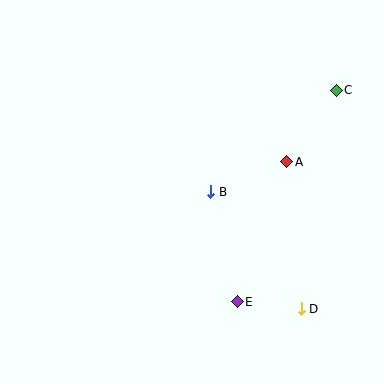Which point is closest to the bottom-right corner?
Point D is closest to the bottom-right corner.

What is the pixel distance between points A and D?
The distance between A and D is 148 pixels.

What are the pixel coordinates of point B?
Point B is at (211, 192).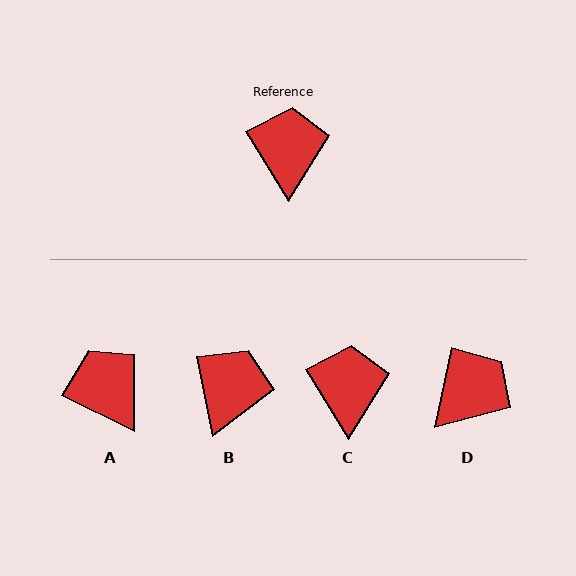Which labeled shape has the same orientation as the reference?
C.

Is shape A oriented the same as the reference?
No, it is off by about 32 degrees.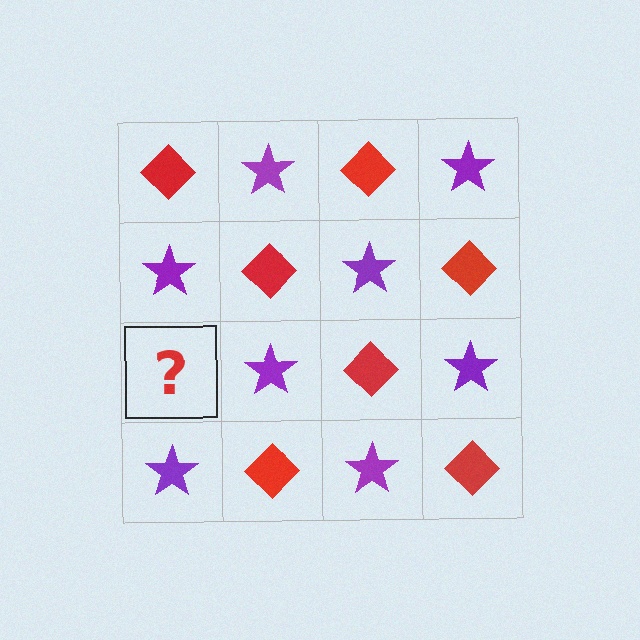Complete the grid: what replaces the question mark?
The question mark should be replaced with a red diamond.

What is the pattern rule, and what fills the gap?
The rule is that it alternates red diamond and purple star in a checkerboard pattern. The gap should be filled with a red diamond.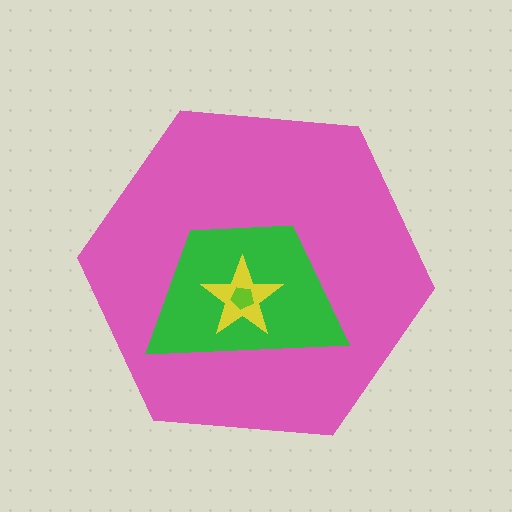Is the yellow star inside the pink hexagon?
Yes.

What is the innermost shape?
The lime pentagon.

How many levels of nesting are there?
4.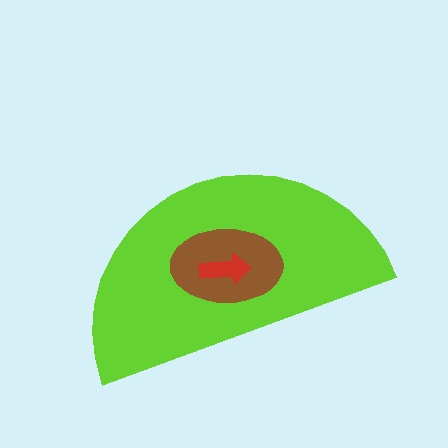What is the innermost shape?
The red arrow.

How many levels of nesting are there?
3.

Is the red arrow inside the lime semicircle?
Yes.